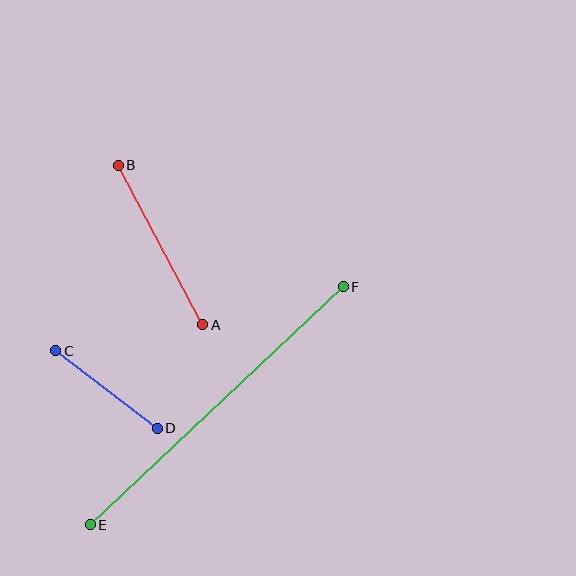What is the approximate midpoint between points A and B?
The midpoint is at approximately (160, 245) pixels.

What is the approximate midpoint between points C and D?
The midpoint is at approximately (107, 389) pixels.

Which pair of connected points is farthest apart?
Points E and F are farthest apart.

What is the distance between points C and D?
The distance is approximately 128 pixels.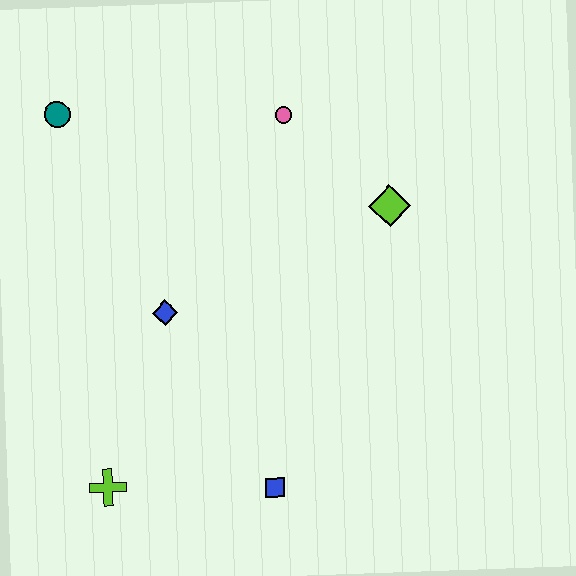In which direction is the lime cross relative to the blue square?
The lime cross is to the left of the blue square.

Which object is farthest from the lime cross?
The pink circle is farthest from the lime cross.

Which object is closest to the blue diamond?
The lime cross is closest to the blue diamond.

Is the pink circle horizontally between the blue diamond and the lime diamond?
Yes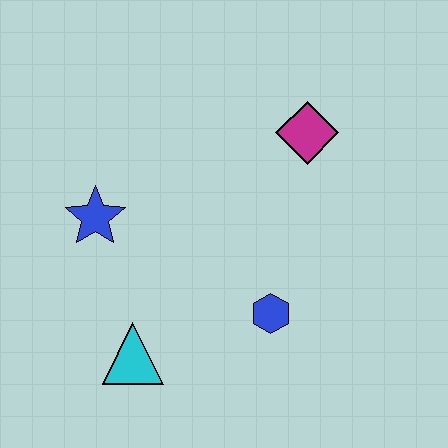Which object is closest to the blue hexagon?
The cyan triangle is closest to the blue hexagon.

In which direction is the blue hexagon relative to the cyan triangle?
The blue hexagon is to the right of the cyan triangle.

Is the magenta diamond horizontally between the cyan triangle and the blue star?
No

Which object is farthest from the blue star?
The magenta diamond is farthest from the blue star.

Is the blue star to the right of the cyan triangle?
No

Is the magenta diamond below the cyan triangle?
No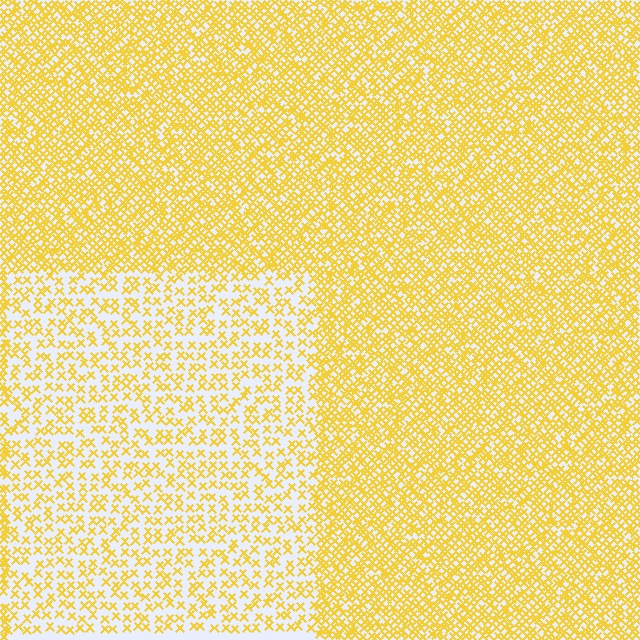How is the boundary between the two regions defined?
The boundary is defined by a change in element density (approximately 2.2x ratio). All elements are the same color, size, and shape.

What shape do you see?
I see a rectangle.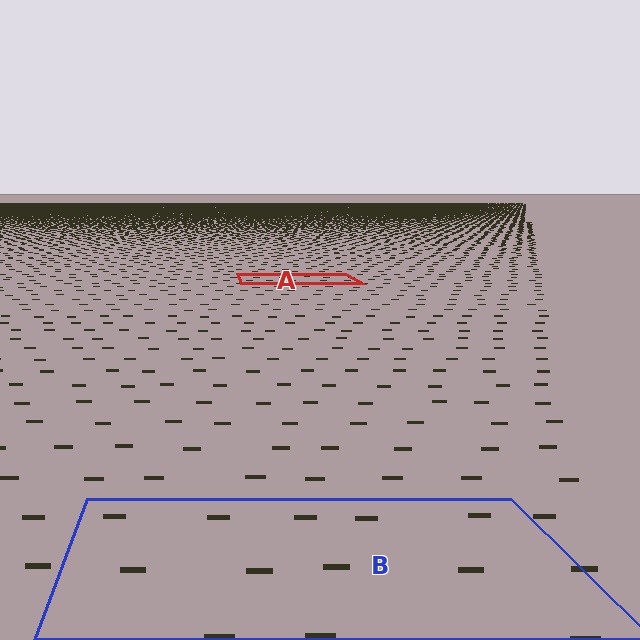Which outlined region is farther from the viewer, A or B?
Region A is farther from the viewer — the texture elements inside it appear smaller and more densely packed.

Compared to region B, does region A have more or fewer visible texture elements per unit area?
Region A has more texture elements per unit area — they are packed more densely because it is farther away.